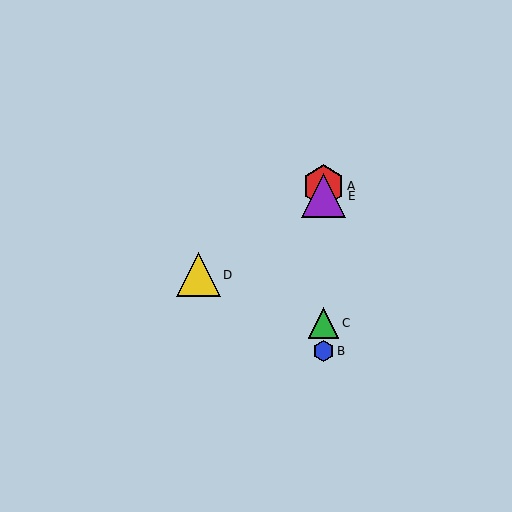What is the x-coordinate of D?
Object D is at x≈199.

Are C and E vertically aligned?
Yes, both are at x≈323.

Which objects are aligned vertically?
Objects A, B, C, E are aligned vertically.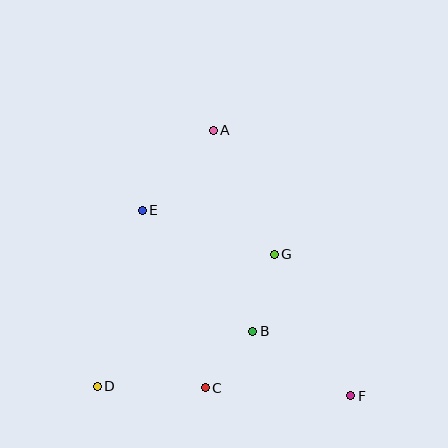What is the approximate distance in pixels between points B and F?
The distance between B and F is approximately 117 pixels.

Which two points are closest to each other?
Points B and C are closest to each other.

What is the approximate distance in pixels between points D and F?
The distance between D and F is approximately 254 pixels.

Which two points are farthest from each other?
Points A and F are farthest from each other.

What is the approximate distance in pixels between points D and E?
The distance between D and E is approximately 182 pixels.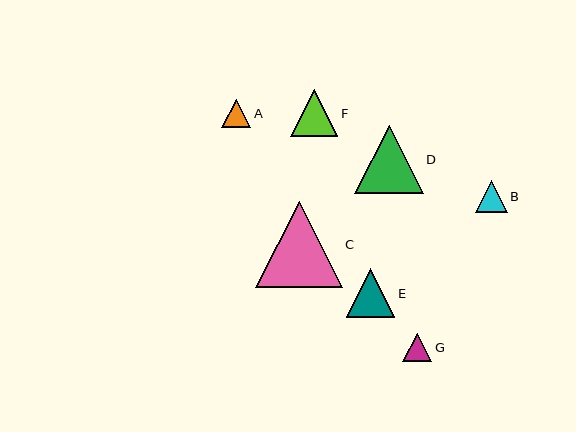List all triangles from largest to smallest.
From largest to smallest: C, D, E, F, B, A, G.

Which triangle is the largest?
Triangle C is the largest with a size of approximately 87 pixels.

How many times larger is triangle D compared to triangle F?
Triangle D is approximately 1.5 times the size of triangle F.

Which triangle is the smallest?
Triangle G is the smallest with a size of approximately 29 pixels.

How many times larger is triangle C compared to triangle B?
Triangle C is approximately 2.7 times the size of triangle B.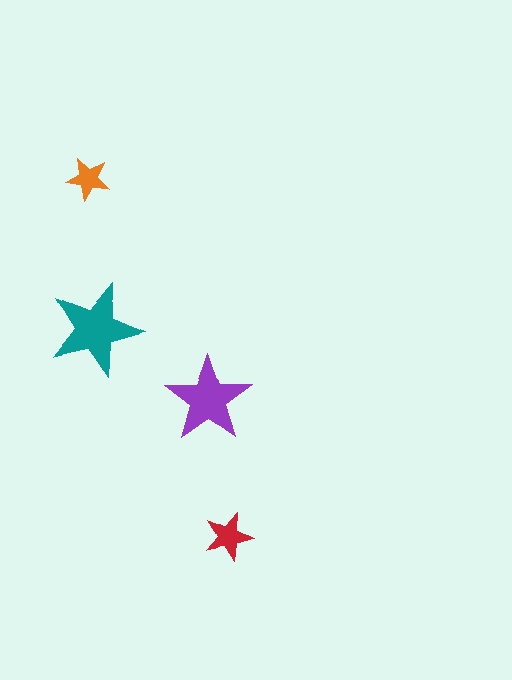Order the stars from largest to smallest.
the teal one, the purple one, the red one, the orange one.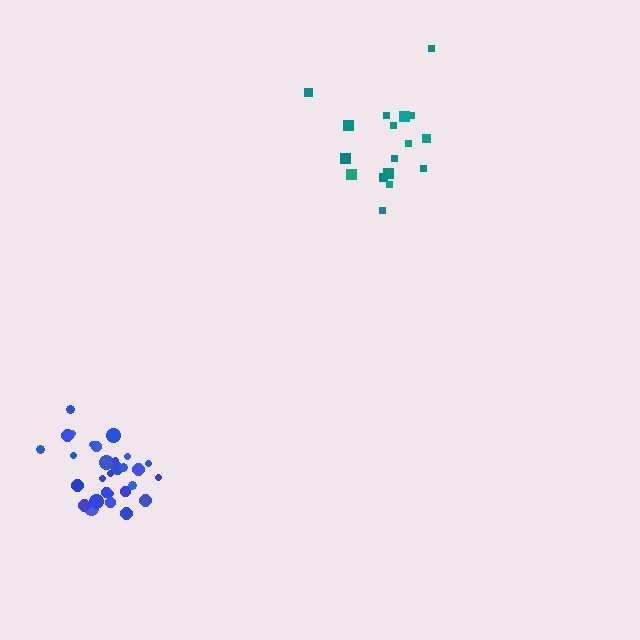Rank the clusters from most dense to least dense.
blue, teal.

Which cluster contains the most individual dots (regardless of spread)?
Blue (29).